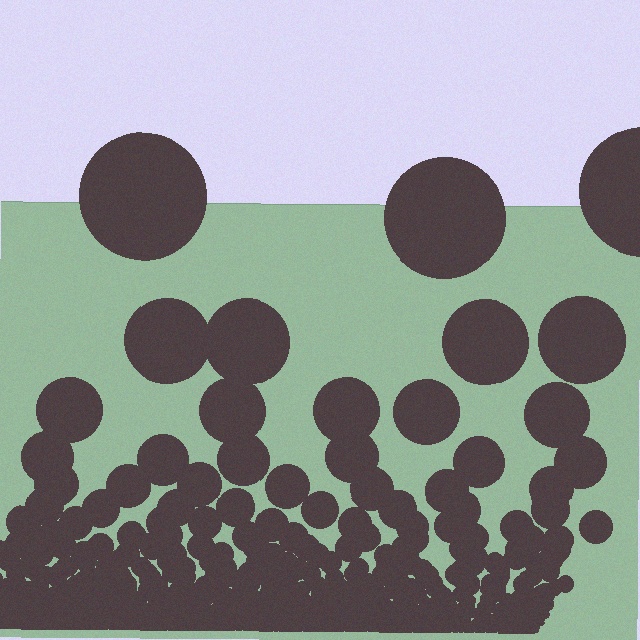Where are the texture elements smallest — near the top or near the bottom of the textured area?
Near the bottom.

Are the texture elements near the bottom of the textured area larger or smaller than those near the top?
Smaller. The gradient is inverted — elements near the bottom are smaller and denser.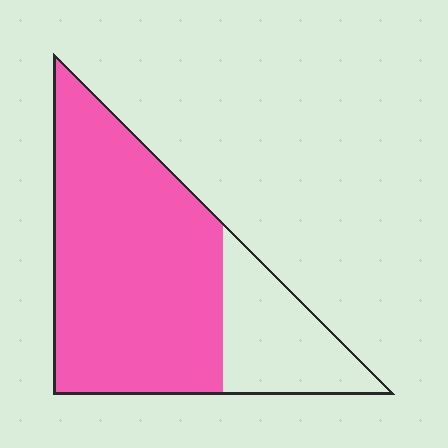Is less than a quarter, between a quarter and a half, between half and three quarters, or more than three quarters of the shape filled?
Between half and three quarters.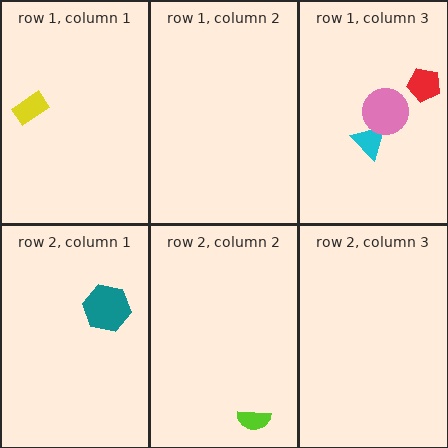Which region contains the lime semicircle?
The row 2, column 2 region.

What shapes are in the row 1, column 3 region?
The cyan triangle, the red pentagon, the pink circle.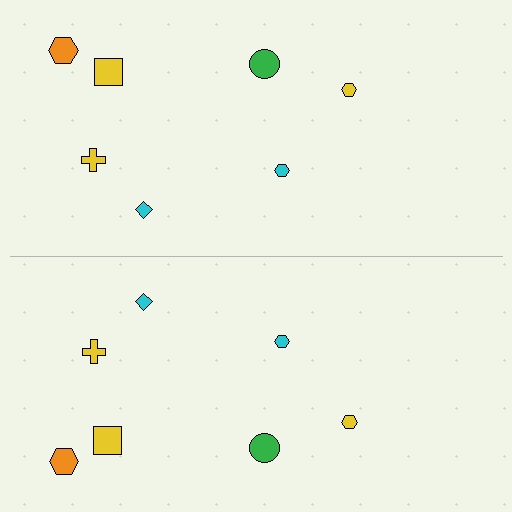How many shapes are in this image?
There are 14 shapes in this image.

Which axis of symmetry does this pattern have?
The pattern has a horizontal axis of symmetry running through the center of the image.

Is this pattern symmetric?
Yes, this pattern has bilateral (reflection) symmetry.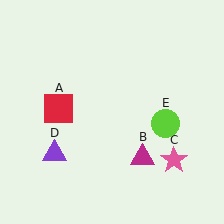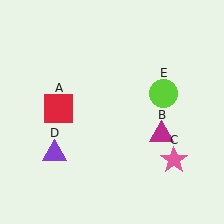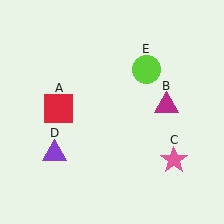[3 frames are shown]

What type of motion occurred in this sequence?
The magenta triangle (object B), lime circle (object E) rotated counterclockwise around the center of the scene.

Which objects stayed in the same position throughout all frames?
Red square (object A) and pink star (object C) and purple triangle (object D) remained stationary.